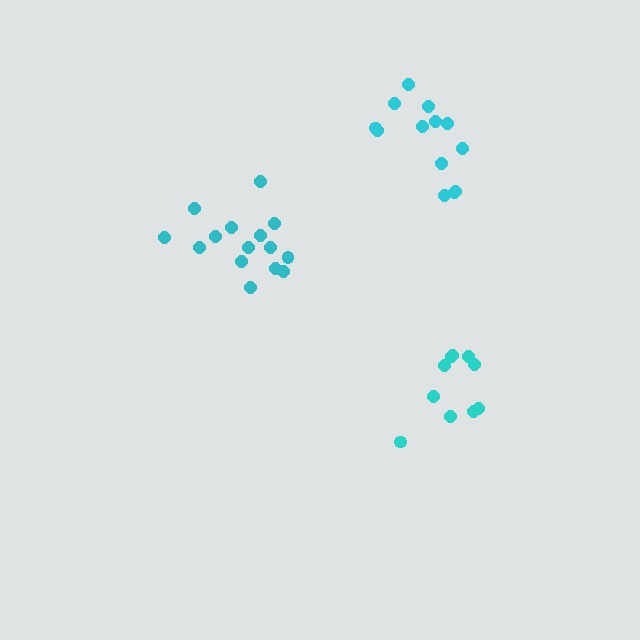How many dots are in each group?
Group 1: 10 dots, Group 2: 15 dots, Group 3: 13 dots (38 total).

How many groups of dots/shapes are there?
There are 3 groups.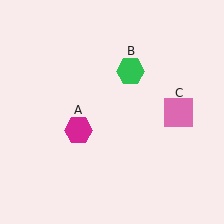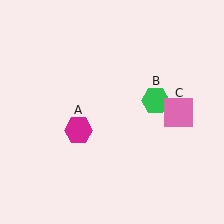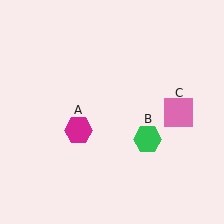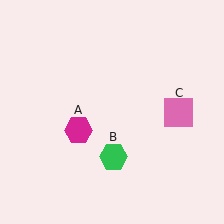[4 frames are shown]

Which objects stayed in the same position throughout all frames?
Magenta hexagon (object A) and pink square (object C) remained stationary.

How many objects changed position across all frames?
1 object changed position: green hexagon (object B).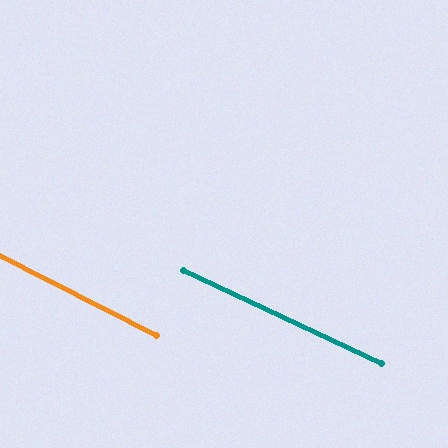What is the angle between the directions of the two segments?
Approximately 2 degrees.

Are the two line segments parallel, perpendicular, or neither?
Parallel — their directions differ by only 1.8°.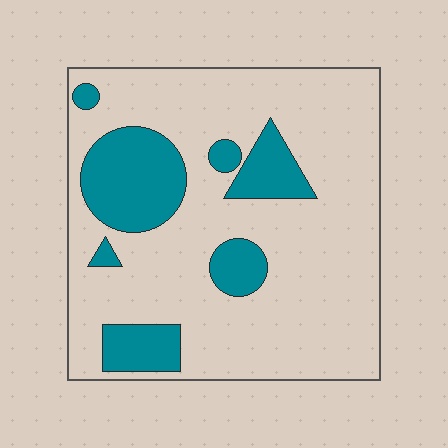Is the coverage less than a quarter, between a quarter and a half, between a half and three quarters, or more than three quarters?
Less than a quarter.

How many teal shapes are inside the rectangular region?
7.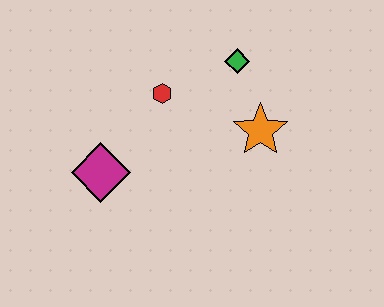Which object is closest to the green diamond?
The orange star is closest to the green diamond.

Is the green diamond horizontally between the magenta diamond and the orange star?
Yes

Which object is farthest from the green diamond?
The magenta diamond is farthest from the green diamond.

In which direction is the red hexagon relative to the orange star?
The red hexagon is to the left of the orange star.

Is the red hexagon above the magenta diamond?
Yes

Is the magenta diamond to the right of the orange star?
No